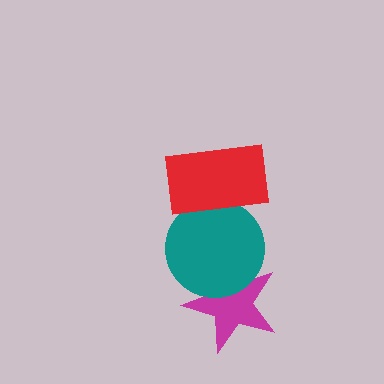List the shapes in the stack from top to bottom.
From top to bottom: the red rectangle, the teal circle, the magenta star.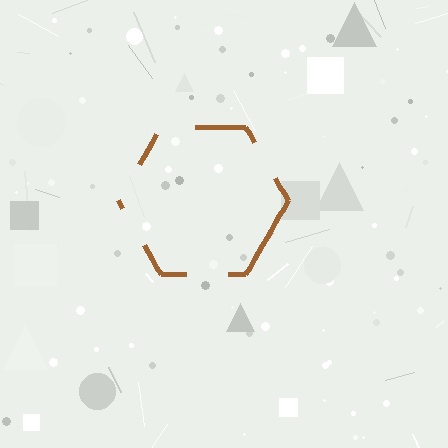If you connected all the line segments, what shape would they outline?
They would outline a hexagon.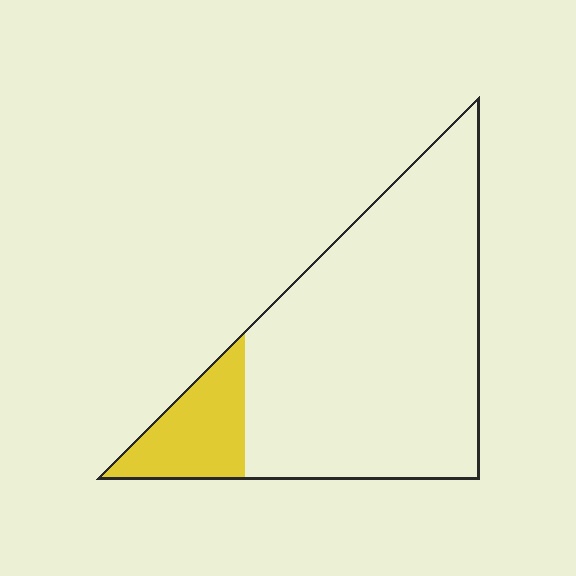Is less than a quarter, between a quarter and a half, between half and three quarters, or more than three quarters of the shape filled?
Less than a quarter.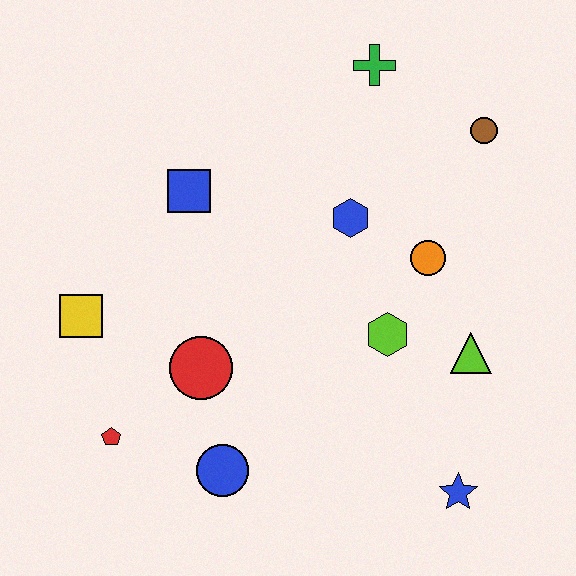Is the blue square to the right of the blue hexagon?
No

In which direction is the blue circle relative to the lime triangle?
The blue circle is to the left of the lime triangle.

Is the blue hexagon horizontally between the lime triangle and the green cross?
No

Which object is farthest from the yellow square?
The brown circle is farthest from the yellow square.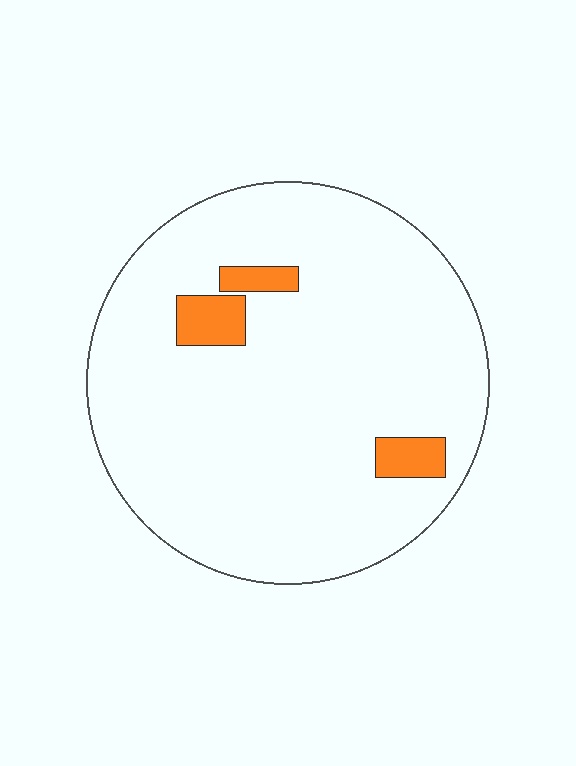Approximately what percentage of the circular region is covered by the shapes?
Approximately 5%.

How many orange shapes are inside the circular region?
3.